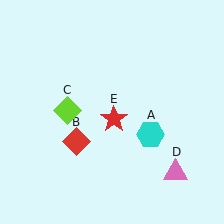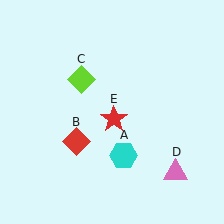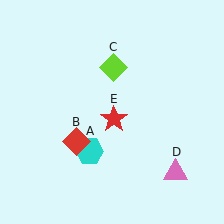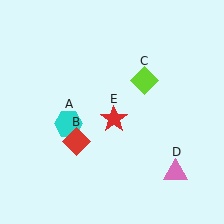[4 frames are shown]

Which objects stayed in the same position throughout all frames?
Red diamond (object B) and pink triangle (object D) and red star (object E) remained stationary.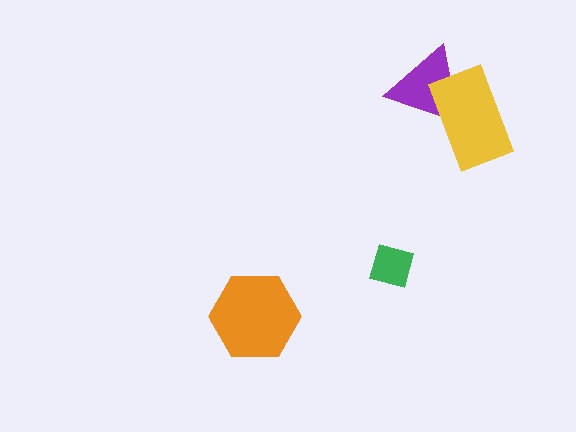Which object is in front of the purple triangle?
The yellow rectangle is in front of the purple triangle.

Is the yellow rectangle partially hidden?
No, no other shape covers it.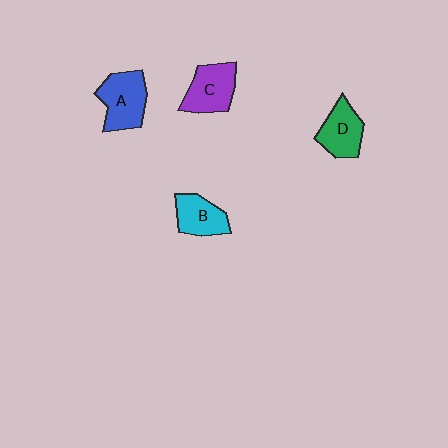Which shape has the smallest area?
Shape B (cyan).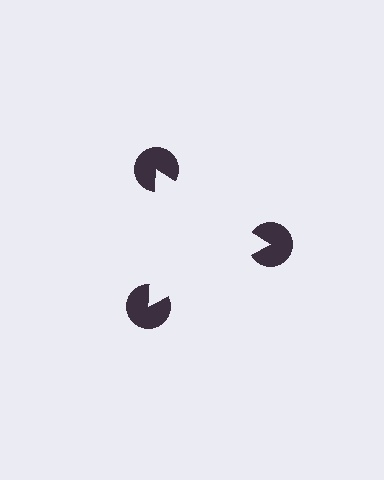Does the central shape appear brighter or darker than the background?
It typically appears slightly brighter than the background, even though no actual brightness change is drawn.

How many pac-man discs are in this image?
There are 3 — one at each vertex of the illusory triangle.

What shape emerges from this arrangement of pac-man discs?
An illusory triangle — its edges are inferred from the aligned wedge cuts in the pac-man discs, not physically drawn.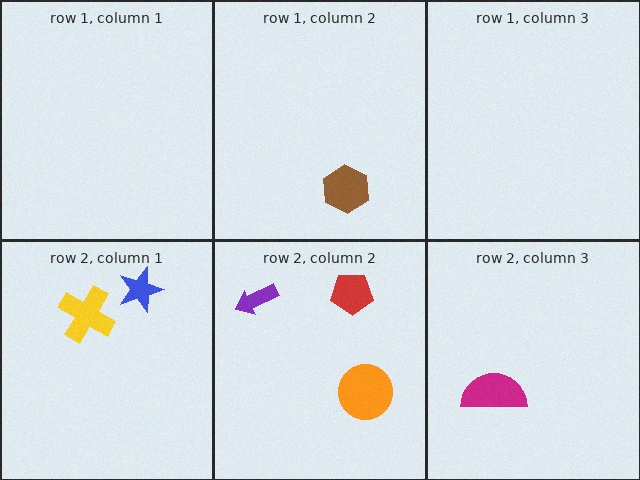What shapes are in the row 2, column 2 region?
The red pentagon, the purple arrow, the orange circle.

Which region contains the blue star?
The row 2, column 1 region.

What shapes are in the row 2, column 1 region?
The yellow cross, the blue star.